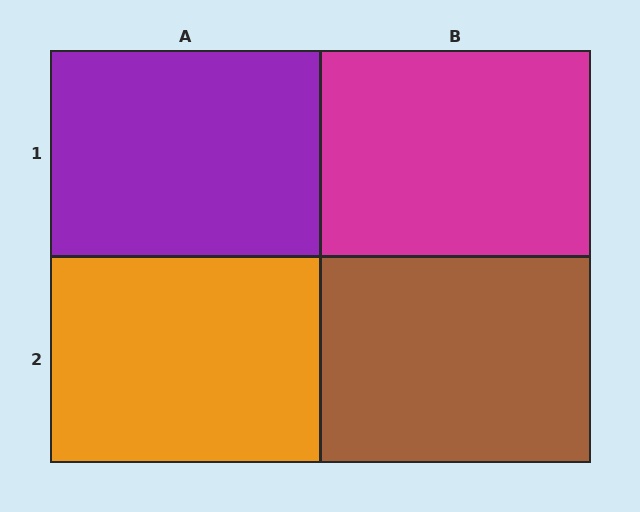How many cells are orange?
1 cell is orange.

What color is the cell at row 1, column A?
Purple.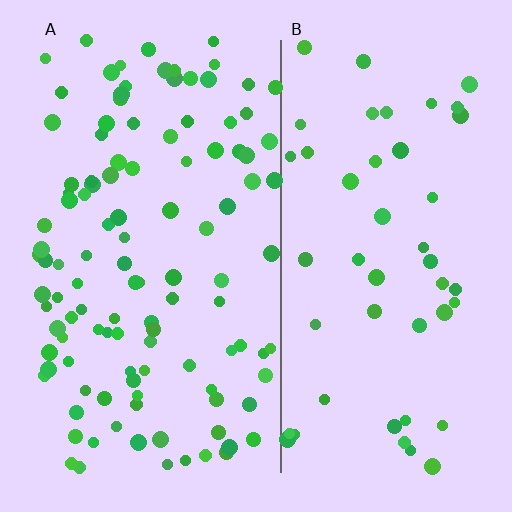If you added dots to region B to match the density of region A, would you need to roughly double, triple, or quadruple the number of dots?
Approximately double.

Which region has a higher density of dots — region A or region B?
A (the left).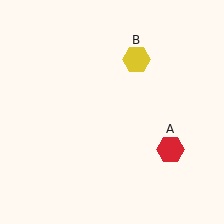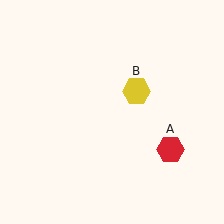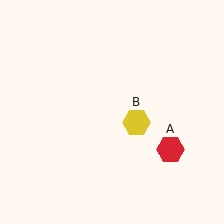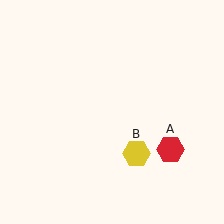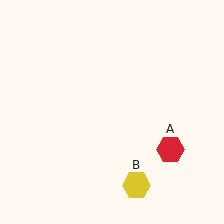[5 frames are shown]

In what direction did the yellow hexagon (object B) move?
The yellow hexagon (object B) moved down.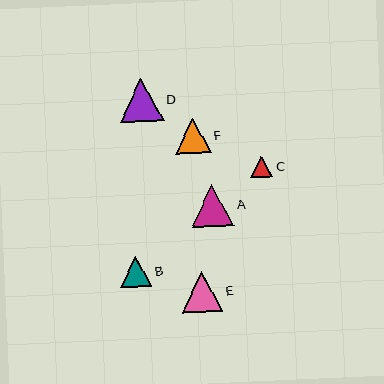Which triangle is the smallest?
Triangle C is the smallest with a size of approximately 22 pixels.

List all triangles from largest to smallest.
From largest to smallest: D, A, E, F, B, C.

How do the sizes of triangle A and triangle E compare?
Triangle A and triangle E are approximately the same size.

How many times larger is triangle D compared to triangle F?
Triangle D is approximately 1.2 times the size of triangle F.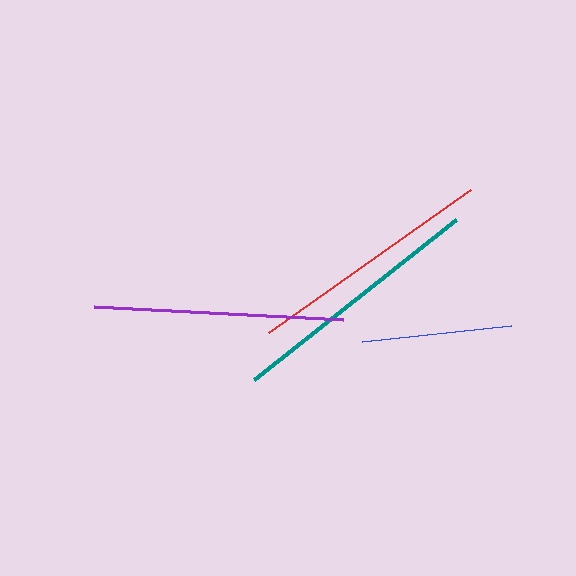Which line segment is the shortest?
The blue line is the shortest at approximately 149 pixels.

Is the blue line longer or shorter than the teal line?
The teal line is longer than the blue line.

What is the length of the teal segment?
The teal segment is approximately 258 pixels long.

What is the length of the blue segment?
The blue segment is approximately 149 pixels long.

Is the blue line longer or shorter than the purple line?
The purple line is longer than the blue line.